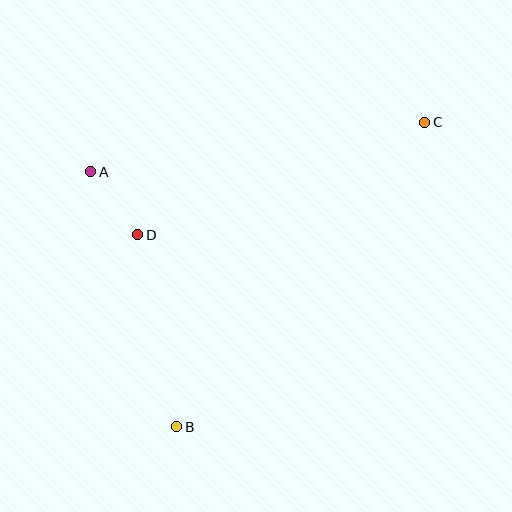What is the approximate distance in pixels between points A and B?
The distance between A and B is approximately 269 pixels.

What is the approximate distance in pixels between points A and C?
The distance between A and C is approximately 337 pixels.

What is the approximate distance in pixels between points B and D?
The distance between B and D is approximately 196 pixels.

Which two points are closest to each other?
Points A and D are closest to each other.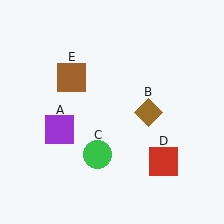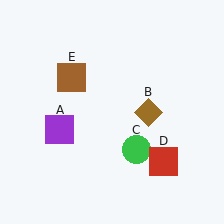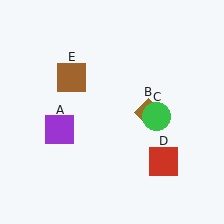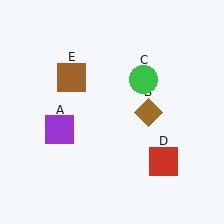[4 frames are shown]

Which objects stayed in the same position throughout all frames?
Purple square (object A) and brown diamond (object B) and red square (object D) and brown square (object E) remained stationary.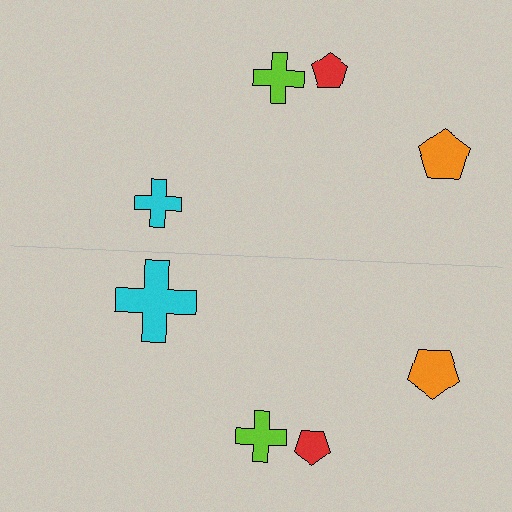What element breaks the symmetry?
The cyan cross on the bottom side has a different size than its mirror counterpart.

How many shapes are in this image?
There are 8 shapes in this image.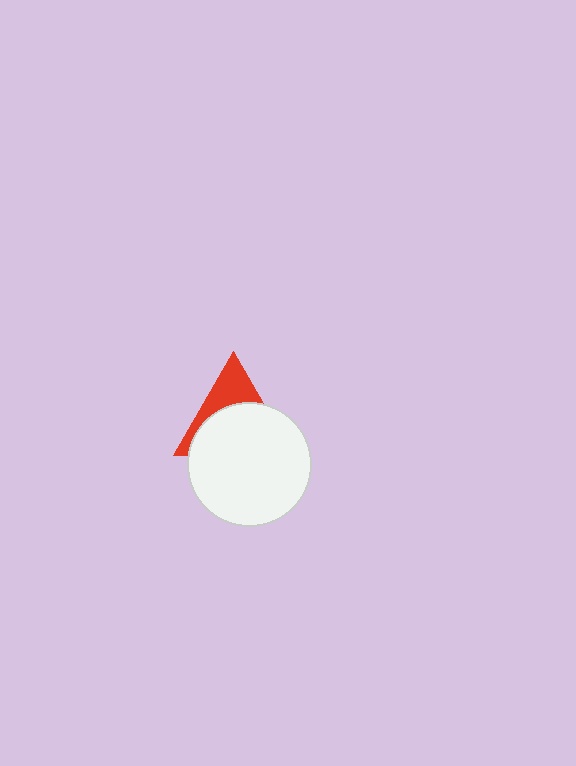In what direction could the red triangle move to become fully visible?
The red triangle could move up. That would shift it out from behind the white circle entirely.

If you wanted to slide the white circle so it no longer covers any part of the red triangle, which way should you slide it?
Slide it down — that is the most direct way to separate the two shapes.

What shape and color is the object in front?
The object in front is a white circle.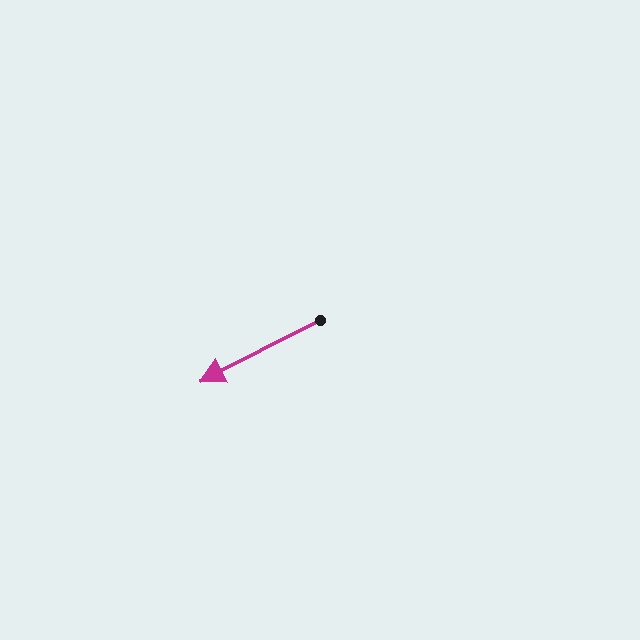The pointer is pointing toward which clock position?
Roughly 8 o'clock.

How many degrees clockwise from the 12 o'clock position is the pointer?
Approximately 243 degrees.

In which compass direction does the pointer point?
Southwest.